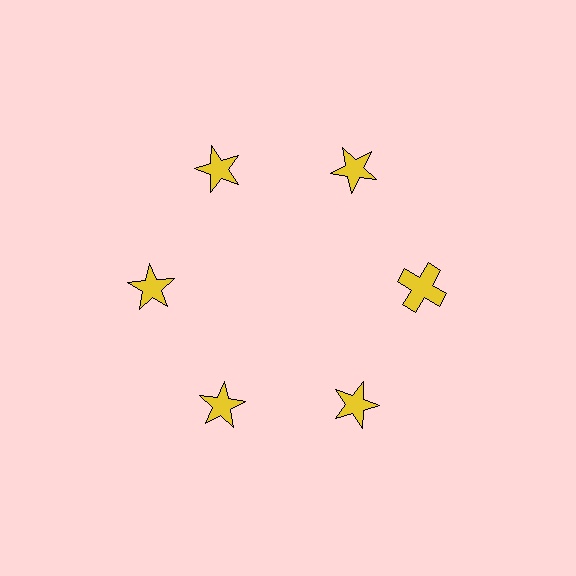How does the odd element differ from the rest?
It has a different shape: cross instead of star.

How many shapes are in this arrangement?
There are 6 shapes arranged in a ring pattern.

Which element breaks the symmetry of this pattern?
The yellow cross at roughly the 3 o'clock position breaks the symmetry. All other shapes are yellow stars.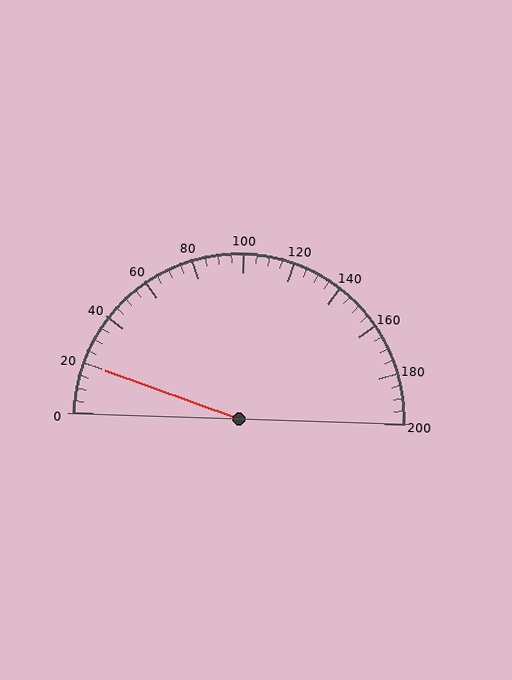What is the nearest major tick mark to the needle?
The nearest major tick mark is 20.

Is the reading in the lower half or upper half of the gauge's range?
The reading is in the lower half of the range (0 to 200).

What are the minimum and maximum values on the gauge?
The gauge ranges from 0 to 200.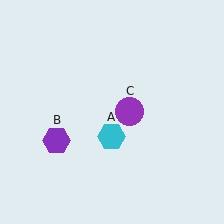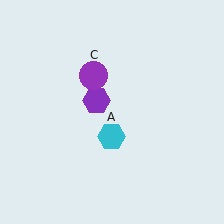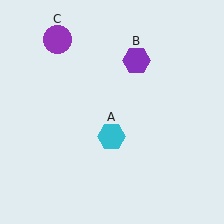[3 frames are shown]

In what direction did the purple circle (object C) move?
The purple circle (object C) moved up and to the left.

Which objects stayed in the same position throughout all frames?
Cyan hexagon (object A) remained stationary.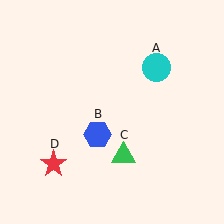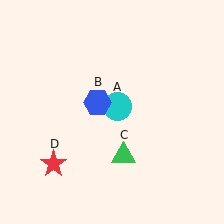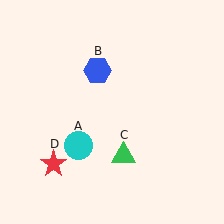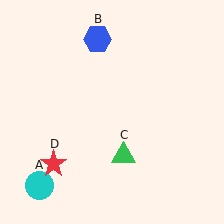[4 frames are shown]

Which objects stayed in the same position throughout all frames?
Green triangle (object C) and red star (object D) remained stationary.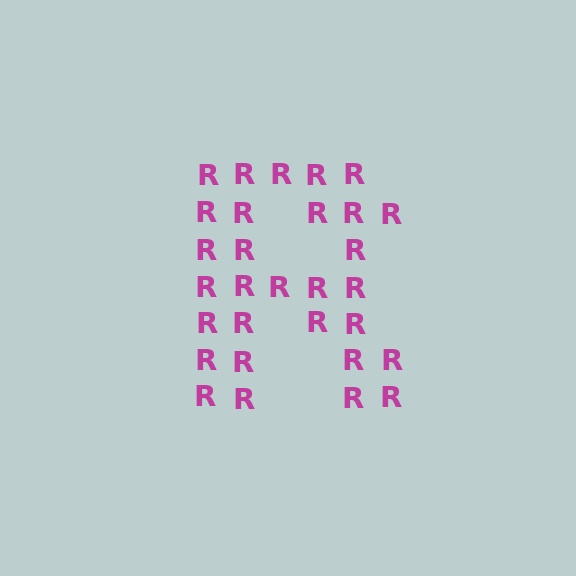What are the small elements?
The small elements are letter R's.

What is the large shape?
The large shape is the letter R.